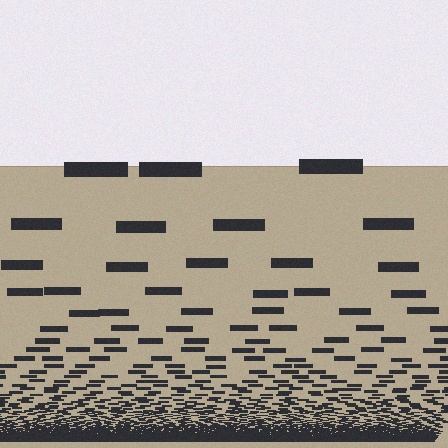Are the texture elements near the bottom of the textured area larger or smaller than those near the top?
Smaller. The gradient is inverted — elements near the bottom are smaller and denser.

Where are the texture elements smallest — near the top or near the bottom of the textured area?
Near the bottom.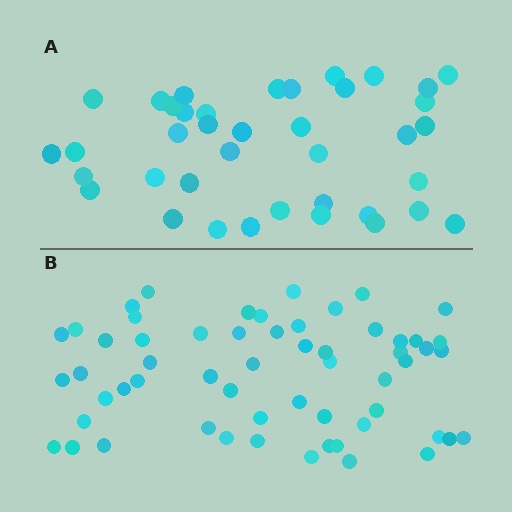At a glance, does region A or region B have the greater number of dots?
Region B (the bottom region) has more dots.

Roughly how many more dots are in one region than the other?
Region B has approximately 20 more dots than region A.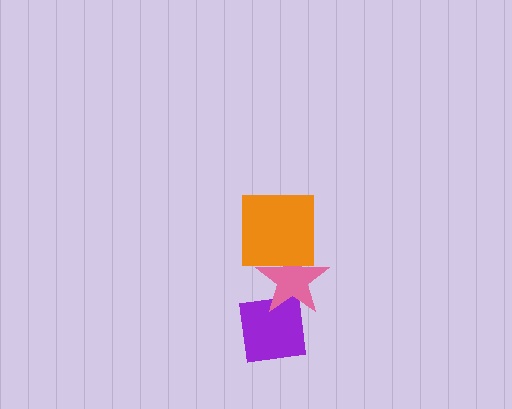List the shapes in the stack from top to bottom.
From top to bottom: the orange square, the pink star, the purple square.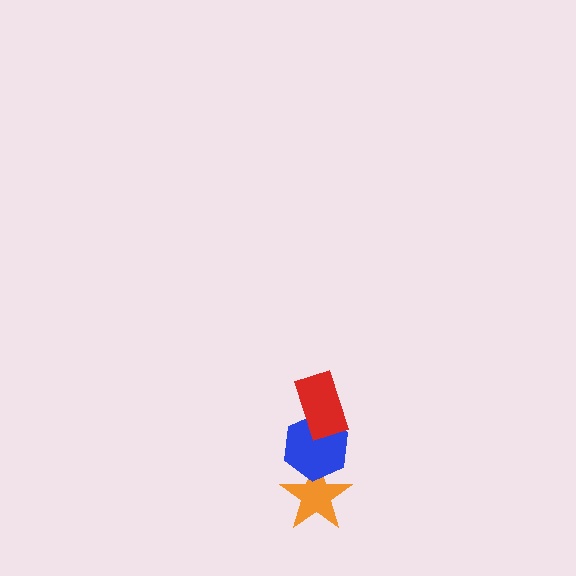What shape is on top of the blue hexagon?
The red rectangle is on top of the blue hexagon.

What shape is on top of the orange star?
The blue hexagon is on top of the orange star.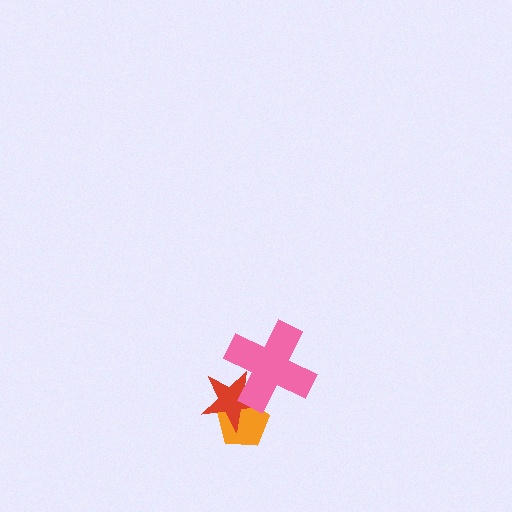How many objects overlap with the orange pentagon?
2 objects overlap with the orange pentagon.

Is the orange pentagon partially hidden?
Yes, it is partially covered by another shape.